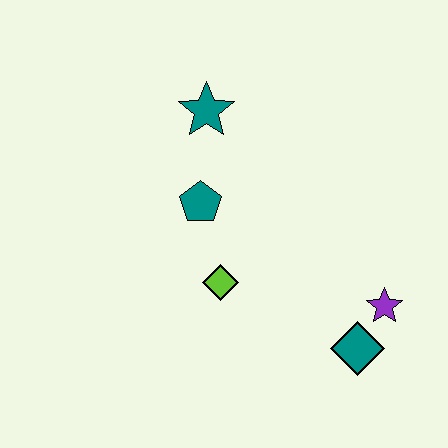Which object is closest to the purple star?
The teal diamond is closest to the purple star.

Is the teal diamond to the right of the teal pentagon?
Yes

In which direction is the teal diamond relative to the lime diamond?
The teal diamond is to the right of the lime diamond.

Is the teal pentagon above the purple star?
Yes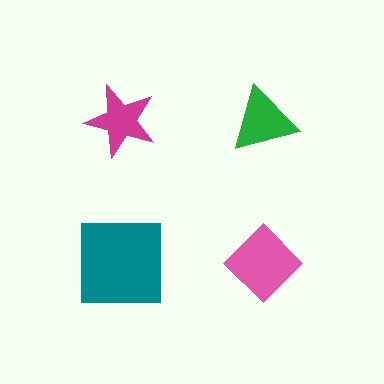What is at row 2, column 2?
A pink diamond.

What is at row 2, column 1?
A teal square.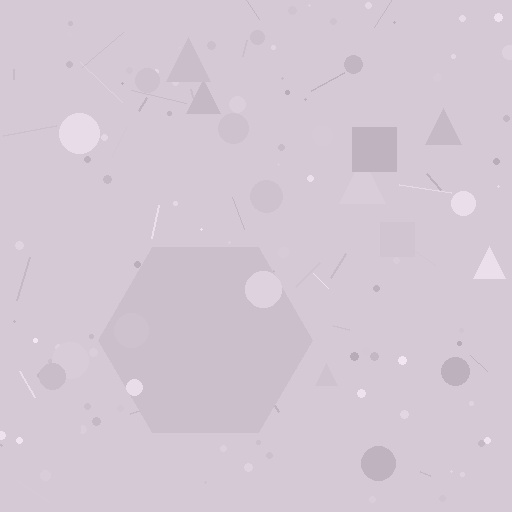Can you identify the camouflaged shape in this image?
The camouflaged shape is a hexagon.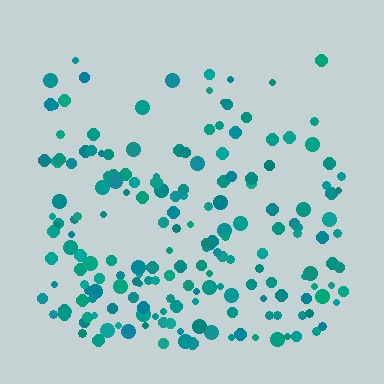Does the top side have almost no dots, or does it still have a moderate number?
Still a moderate number, just noticeably fewer than the bottom.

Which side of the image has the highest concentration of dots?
The bottom.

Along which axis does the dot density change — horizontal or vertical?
Vertical.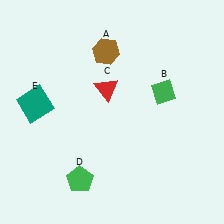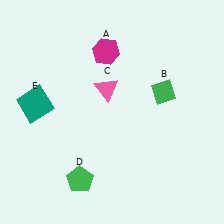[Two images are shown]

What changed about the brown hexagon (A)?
In Image 1, A is brown. In Image 2, it changed to magenta.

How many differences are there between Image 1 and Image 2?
There are 2 differences between the two images.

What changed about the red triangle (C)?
In Image 1, C is red. In Image 2, it changed to pink.